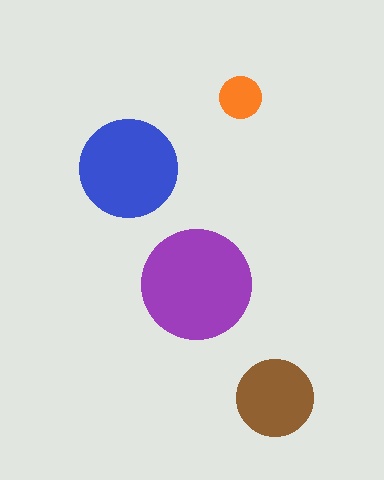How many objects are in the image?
There are 4 objects in the image.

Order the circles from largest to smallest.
the purple one, the blue one, the brown one, the orange one.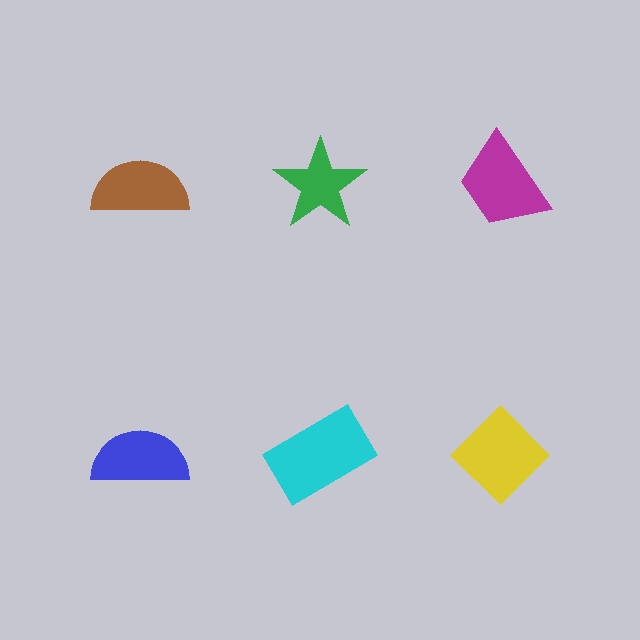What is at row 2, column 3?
A yellow diamond.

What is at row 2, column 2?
A cyan rectangle.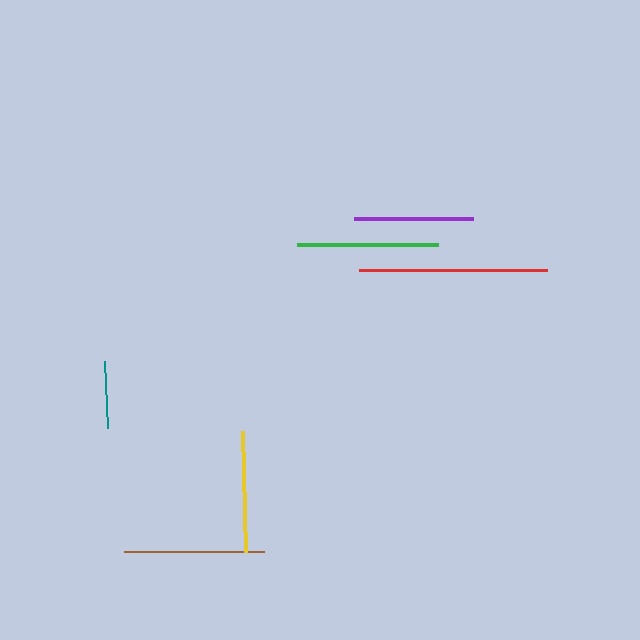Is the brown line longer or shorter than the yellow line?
The brown line is longer than the yellow line.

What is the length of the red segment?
The red segment is approximately 188 pixels long.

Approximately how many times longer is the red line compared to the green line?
The red line is approximately 1.3 times the length of the green line.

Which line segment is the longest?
The red line is the longest at approximately 188 pixels.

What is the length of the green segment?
The green segment is approximately 141 pixels long.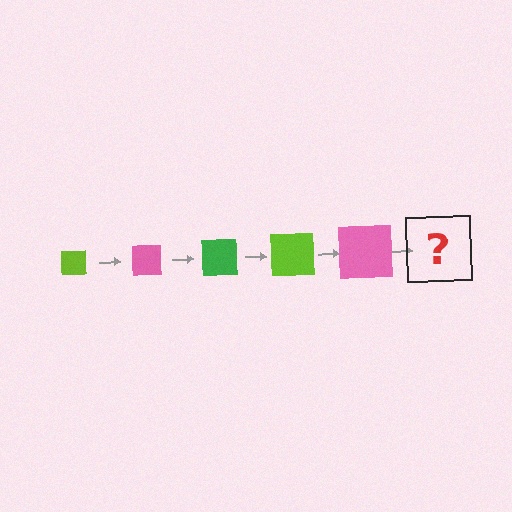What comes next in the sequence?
The next element should be a green square, larger than the previous one.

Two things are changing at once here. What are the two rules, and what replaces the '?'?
The two rules are that the square grows larger each step and the color cycles through lime, pink, and green. The '?' should be a green square, larger than the previous one.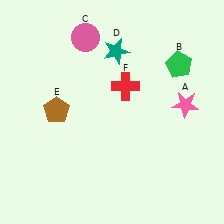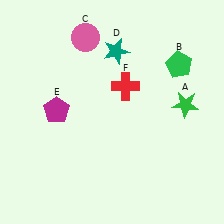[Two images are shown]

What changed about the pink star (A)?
In Image 1, A is pink. In Image 2, it changed to green.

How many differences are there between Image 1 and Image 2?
There are 2 differences between the two images.